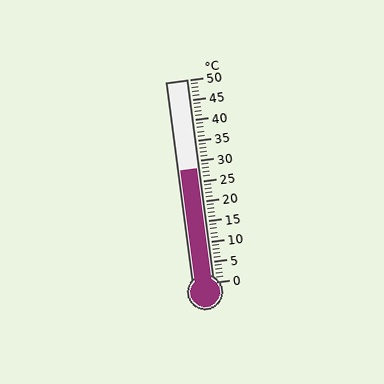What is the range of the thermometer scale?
The thermometer scale ranges from 0°C to 50°C.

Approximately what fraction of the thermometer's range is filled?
The thermometer is filled to approximately 55% of its range.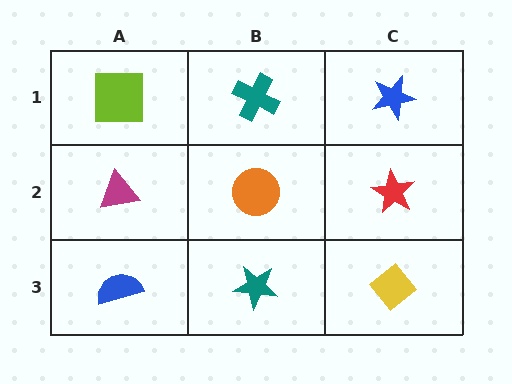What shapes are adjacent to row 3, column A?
A magenta triangle (row 2, column A), a teal star (row 3, column B).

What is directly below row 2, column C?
A yellow diamond.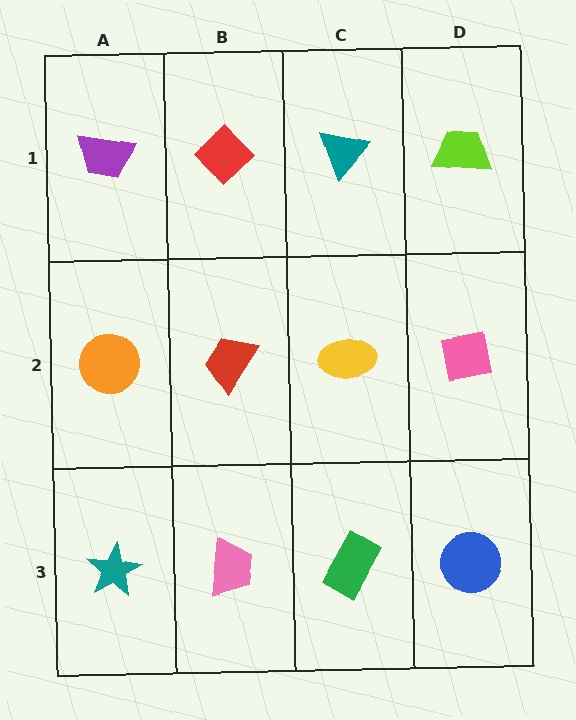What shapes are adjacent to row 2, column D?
A lime trapezoid (row 1, column D), a blue circle (row 3, column D), a yellow ellipse (row 2, column C).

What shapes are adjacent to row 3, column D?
A pink square (row 2, column D), a green rectangle (row 3, column C).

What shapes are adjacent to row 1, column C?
A yellow ellipse (row 2, column C), a red diamond (row 1, column B), a lime trapezoid (row 1, column D).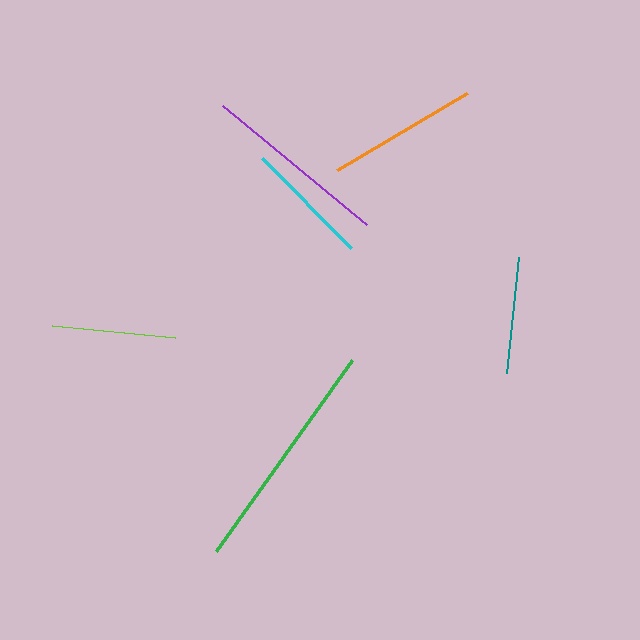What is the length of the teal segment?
The teal segment is approximately 116 pixels long.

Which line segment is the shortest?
The teal line is the shortest at approximately 116 pixels.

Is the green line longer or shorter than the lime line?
The green line is longer than the lime line.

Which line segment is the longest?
The green line is the longest at approximately 234 pixels.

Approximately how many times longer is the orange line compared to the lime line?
The orange line is approximately 1.2 times the length of the lime line.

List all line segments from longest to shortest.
From longest to shortest: green, purple, orange, cyan, lime, teal.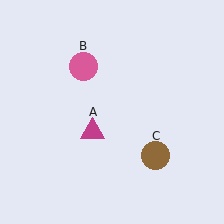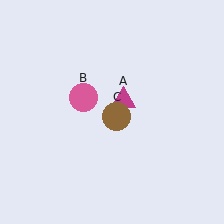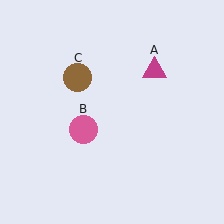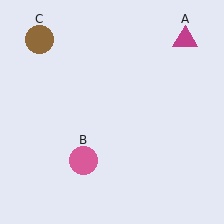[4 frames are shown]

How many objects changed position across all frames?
3 objects changed position: magenta triangle (object A), pink circle (object B), brown circle (object C).